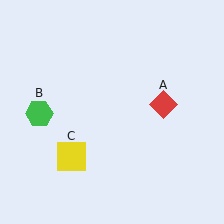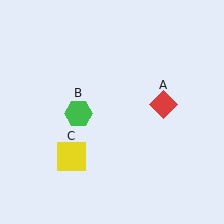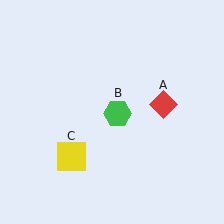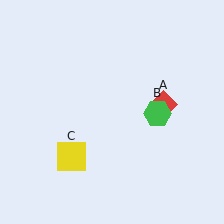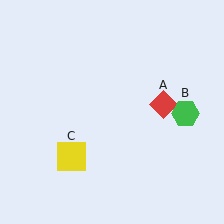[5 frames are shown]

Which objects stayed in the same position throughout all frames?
Red diamond (object A) and yellow square (object C) remained stationary.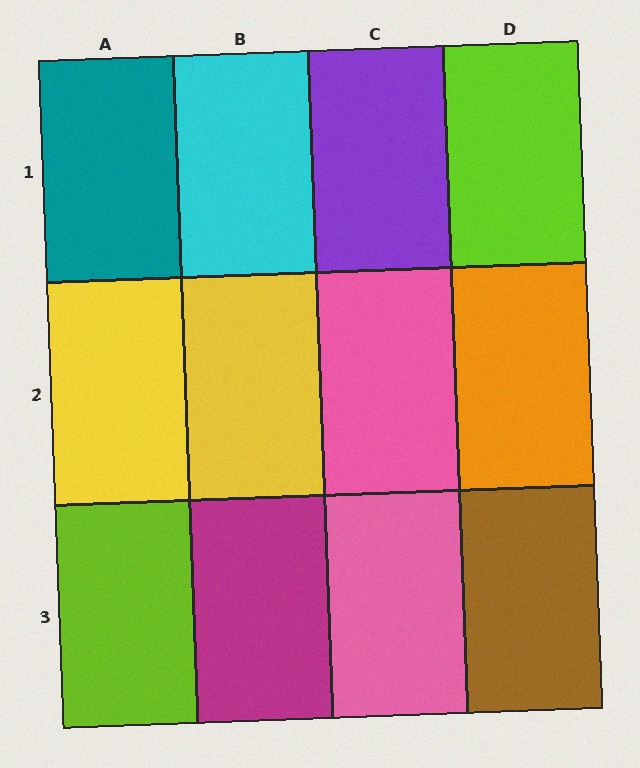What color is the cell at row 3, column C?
Pink.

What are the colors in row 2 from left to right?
Yellow, yellow, pink, orange.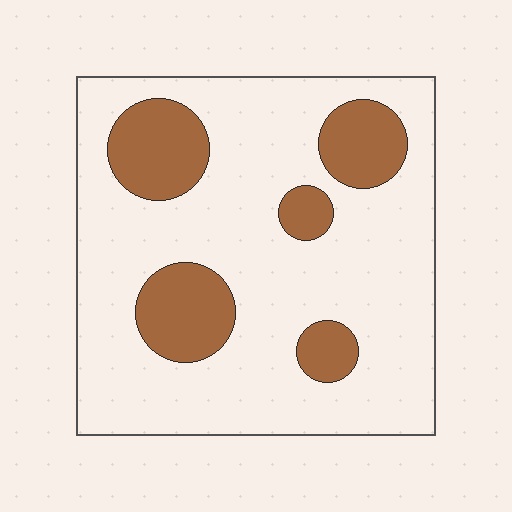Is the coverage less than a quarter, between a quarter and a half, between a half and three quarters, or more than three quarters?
Less than a quarter.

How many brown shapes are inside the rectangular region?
5.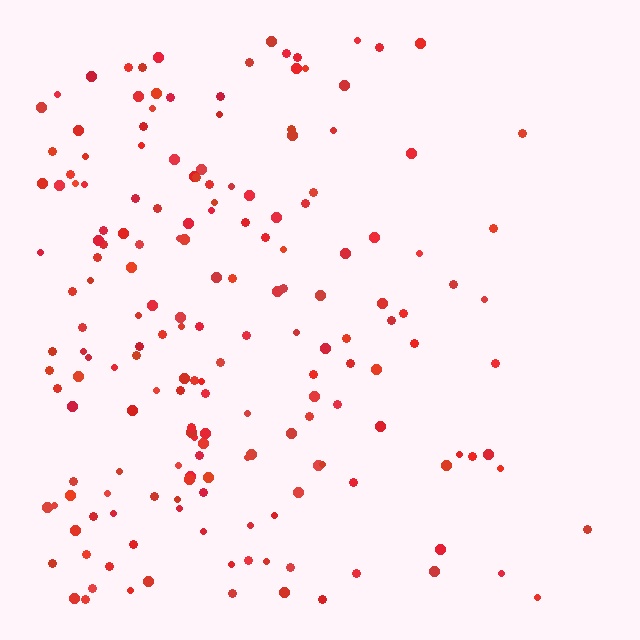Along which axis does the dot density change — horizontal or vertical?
Horizontal.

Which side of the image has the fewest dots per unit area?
The right.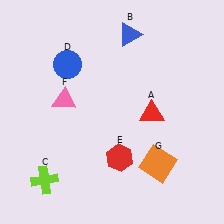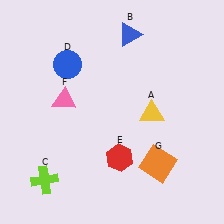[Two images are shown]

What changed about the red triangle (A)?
In Image 1, A is red. In Image 2, it changed to yellow.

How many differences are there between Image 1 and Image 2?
There is 1 difference between the two images.